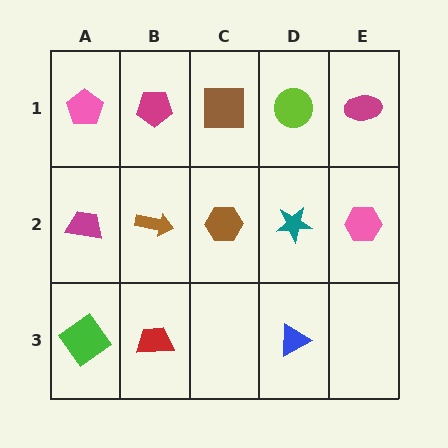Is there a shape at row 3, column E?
No, that cell is empty.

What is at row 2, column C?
A brown hexagon.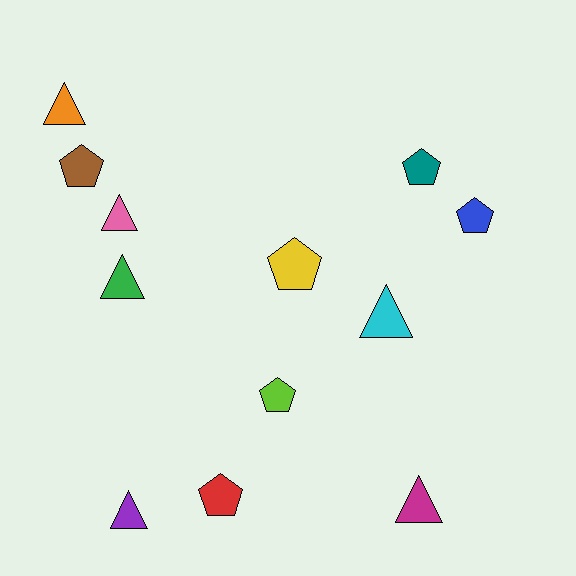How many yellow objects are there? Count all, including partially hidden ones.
There is 1 yellow object.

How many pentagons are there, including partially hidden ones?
There are 6 pentagons.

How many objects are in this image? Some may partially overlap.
There are 12 objects.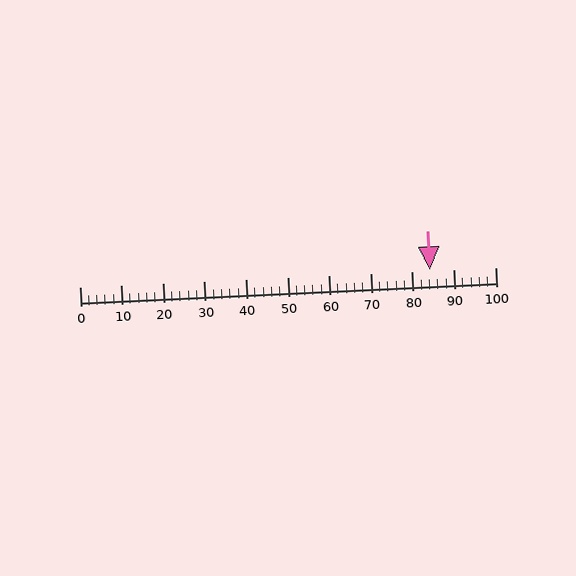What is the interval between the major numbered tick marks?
The major tick marks are spaced 10 units apart.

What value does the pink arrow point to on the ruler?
The pink arrow points to approximately 84.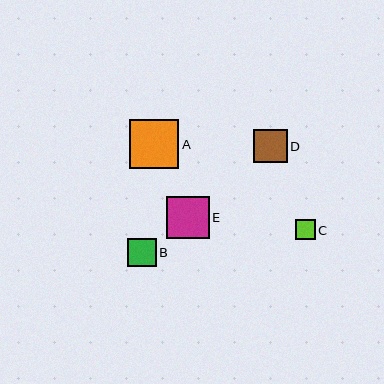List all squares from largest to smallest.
From largest to smallest: A, E, D, B, C.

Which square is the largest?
Square A is the largest with a size of approximately 49 pixels.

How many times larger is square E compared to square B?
Square E is approximately 1.5 times the size of square B.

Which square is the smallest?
Square C is the smallest with a size of approximately 20 pixels.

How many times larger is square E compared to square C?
Square E is approximately 2.1 times the size of square C.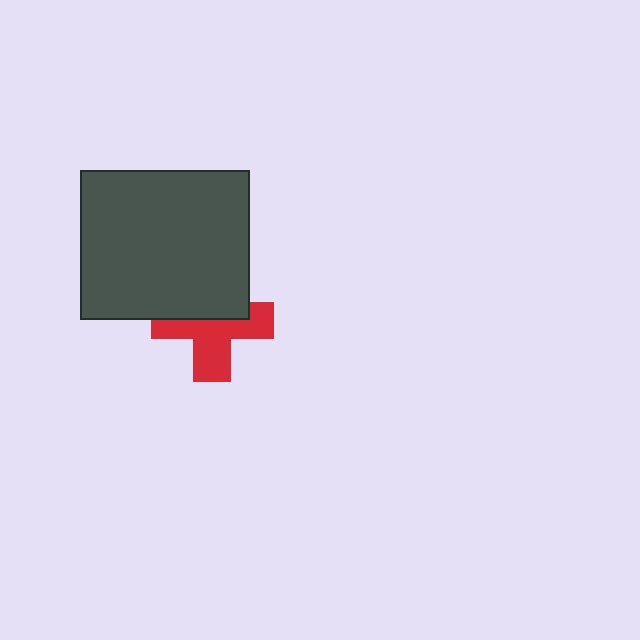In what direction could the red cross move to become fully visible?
The red cross could move down. That would shift it out from behind the dark gray rectangle entirely.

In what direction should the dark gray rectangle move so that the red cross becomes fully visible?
The dark gray rectangle should move up. That is the shortest direction to clear the overlap and leave the red cross fully visible.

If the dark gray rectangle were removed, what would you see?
You would see the complete red cross.